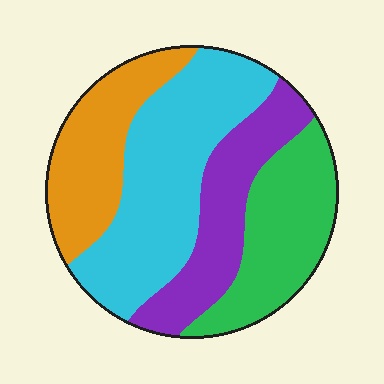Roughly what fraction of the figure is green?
Green takes up between a sixth and a third of the figure.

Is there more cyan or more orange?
Cyan.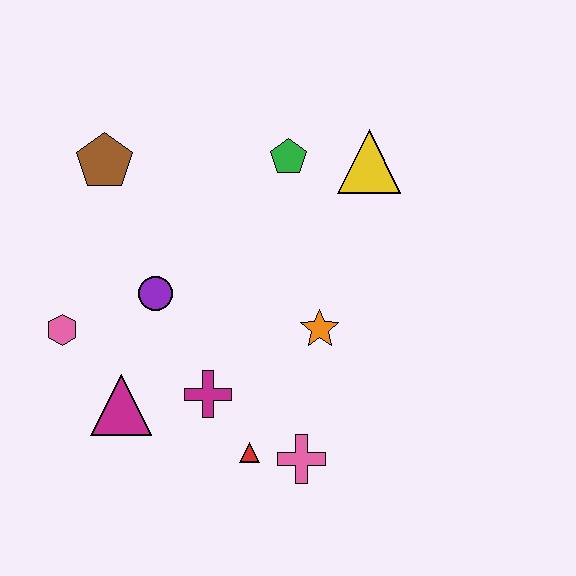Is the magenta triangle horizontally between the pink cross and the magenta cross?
No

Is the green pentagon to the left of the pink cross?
Yes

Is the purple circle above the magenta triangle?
Yes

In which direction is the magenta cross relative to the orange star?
The magenta cross is to the left of the orange star.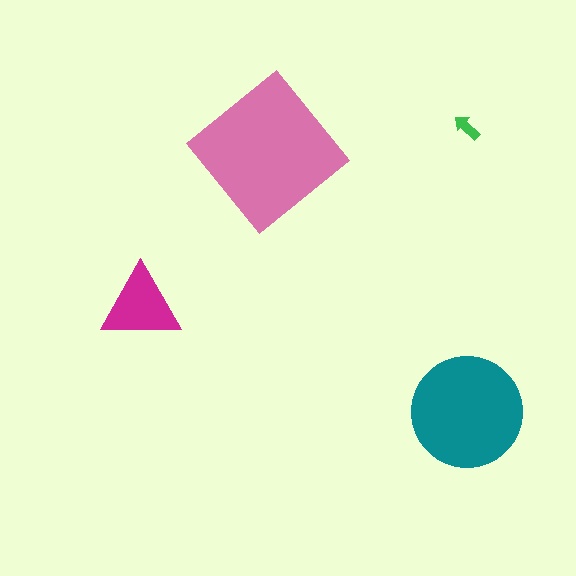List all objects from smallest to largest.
The green arrow, the magenta triangle, the teal circle, the pink diamond.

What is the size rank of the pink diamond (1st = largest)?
1st.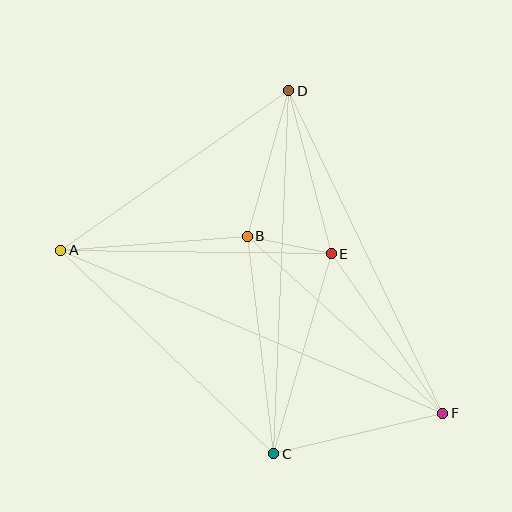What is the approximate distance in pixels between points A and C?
The distance between A and C is approximately 294 pixels.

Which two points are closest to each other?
Points B and E are closest to each other.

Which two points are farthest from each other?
Points A and F are farthest from each other.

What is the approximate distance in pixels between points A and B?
The distance between A and B is approximately 187 pixels.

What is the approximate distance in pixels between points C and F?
The distance between C and F is approximately 174 pixels.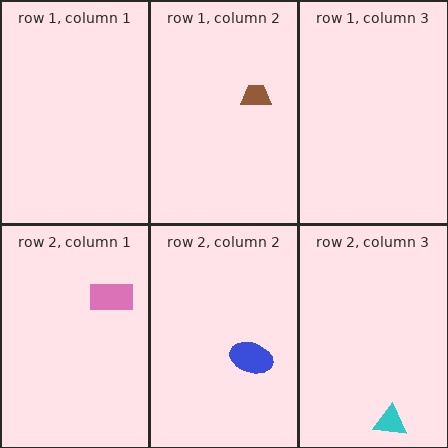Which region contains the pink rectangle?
The row 2, column 1 region.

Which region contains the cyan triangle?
The row 2, column 3 region.